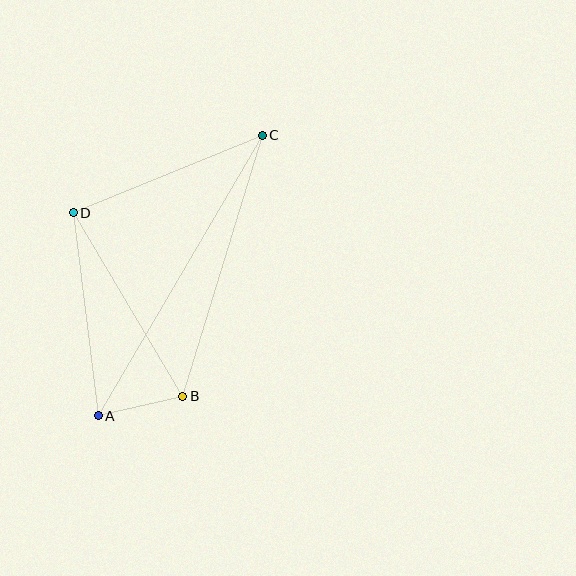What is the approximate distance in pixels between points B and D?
The distance between B and D is approximately 213 pixels.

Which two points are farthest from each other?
Points A and C are farthest from each other.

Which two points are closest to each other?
Points A and B are closest to each other.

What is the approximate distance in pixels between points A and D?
The distance between A and D is approximately 204 pixels.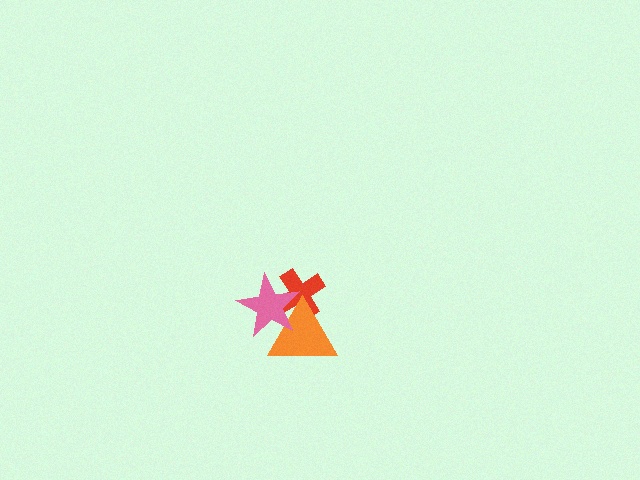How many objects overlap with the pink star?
2 objects overlap with the pink star.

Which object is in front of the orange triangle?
The pink star is in front of the orange triangle.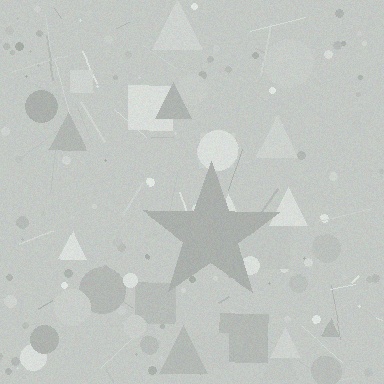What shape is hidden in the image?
A star is hidden in the image.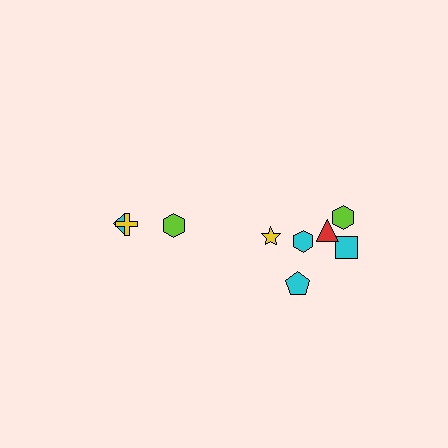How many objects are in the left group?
There are 3 objects.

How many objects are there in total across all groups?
There are 9 objects.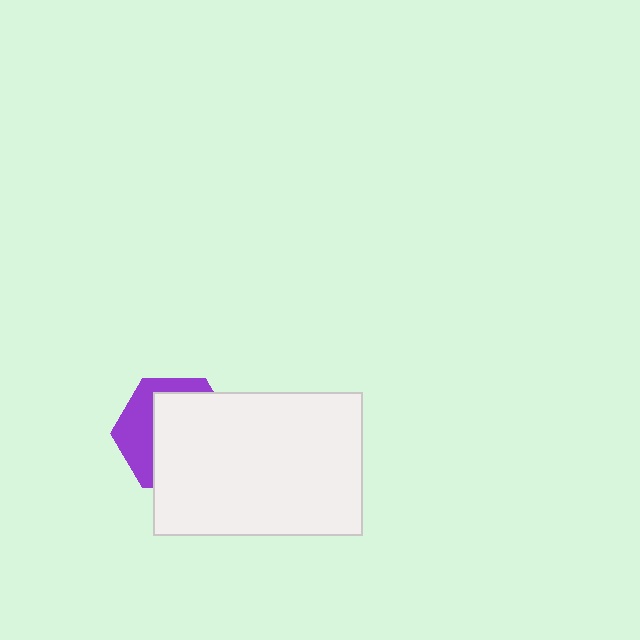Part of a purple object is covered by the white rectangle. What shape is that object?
It is a hexagon.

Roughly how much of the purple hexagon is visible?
A small part of it is visible (roughly 36%).